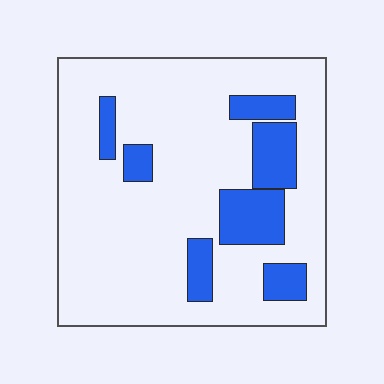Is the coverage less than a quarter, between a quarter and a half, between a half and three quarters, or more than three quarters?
Less than a quarter.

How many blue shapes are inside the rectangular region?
7.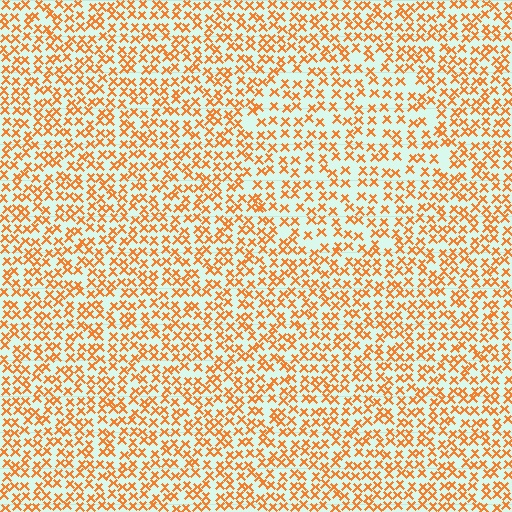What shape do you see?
I see a circle.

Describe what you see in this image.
The image contains small orange elements arranged at two different densities. A circle-shaped region is visible where the elements are less densely packed than the surrounding area.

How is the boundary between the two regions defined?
The boundary is defined by a change in element density (approximately 1.4x ratio). All elements are the same color, size, and shape.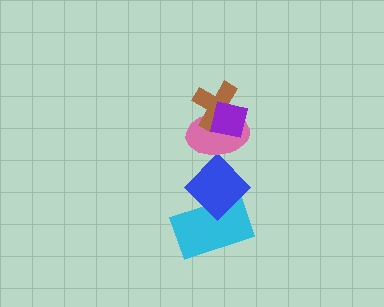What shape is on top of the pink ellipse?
The brown cross is on top of the pink ellipse.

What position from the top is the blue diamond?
The blue diamond is 4th from the top.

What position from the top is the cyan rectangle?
The cyan rectangle is 5th from the top.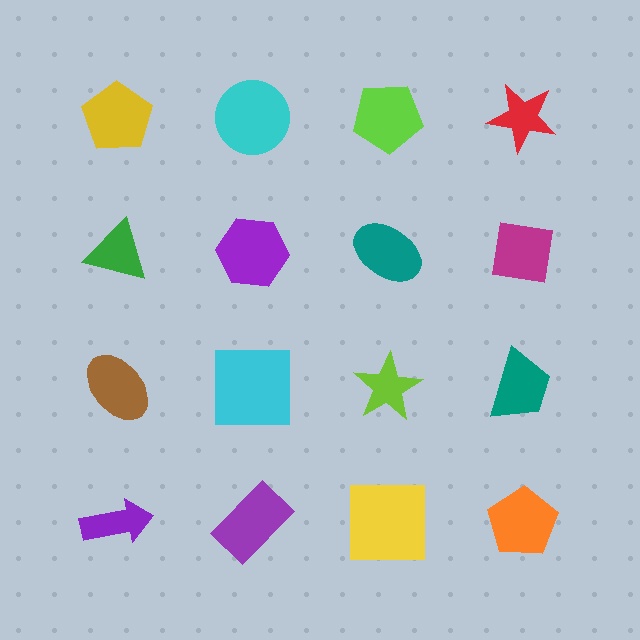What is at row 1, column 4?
A red star.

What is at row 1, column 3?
A lime pentagon.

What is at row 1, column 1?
A yellow pentagon.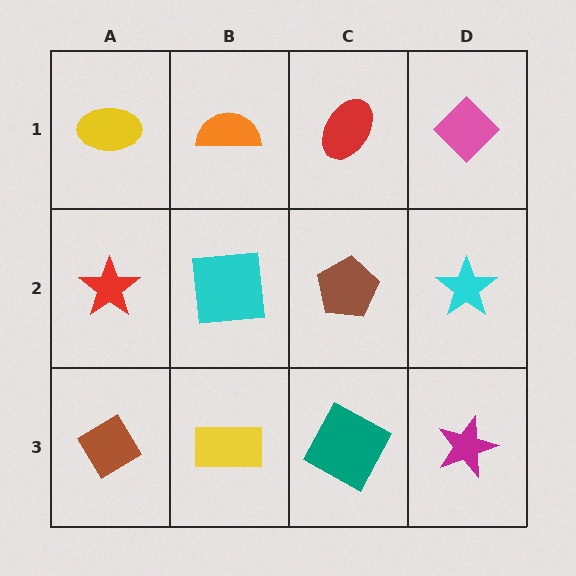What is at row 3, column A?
A brown diamond.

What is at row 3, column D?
A magenta star.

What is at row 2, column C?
A brown pentagon.